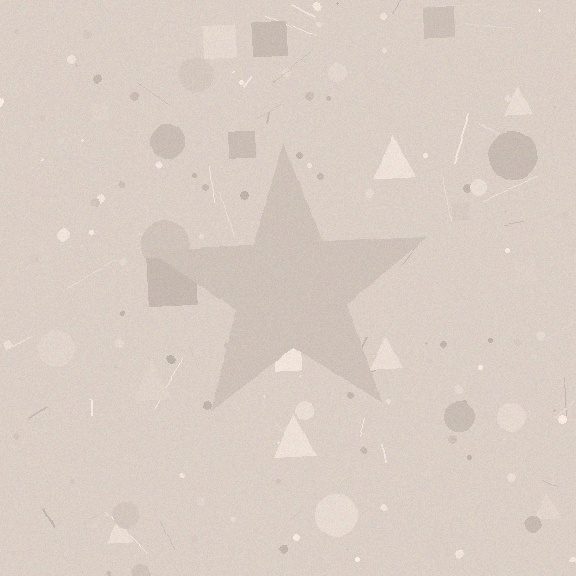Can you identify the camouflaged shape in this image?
The camouflaged shape is a star.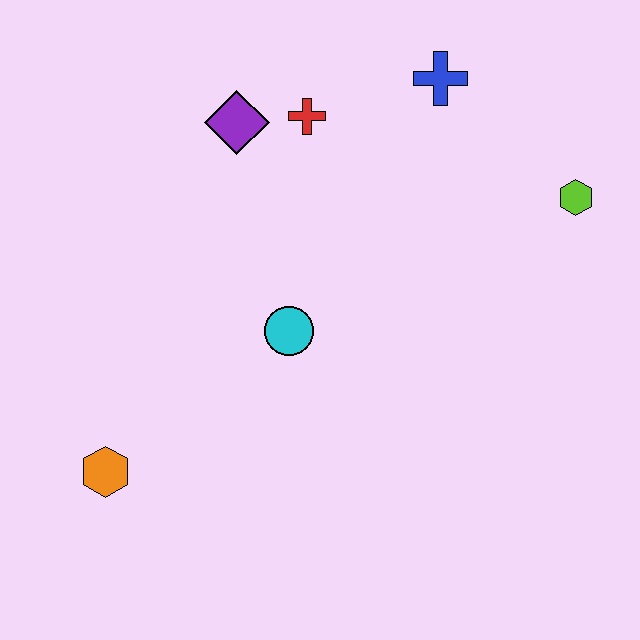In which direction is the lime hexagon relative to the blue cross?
The lime hexagon is to the right of the blue cross.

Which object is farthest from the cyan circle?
The lime hexagon is farthest from the cyan circle.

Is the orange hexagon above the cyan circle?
No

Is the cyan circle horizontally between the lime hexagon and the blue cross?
No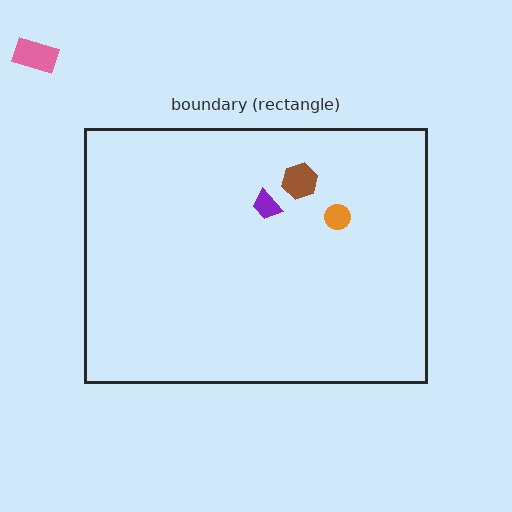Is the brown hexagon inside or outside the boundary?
Inside.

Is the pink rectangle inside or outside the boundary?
Outside.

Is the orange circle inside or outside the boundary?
Inside.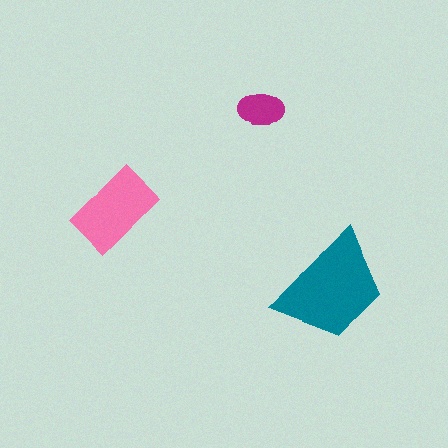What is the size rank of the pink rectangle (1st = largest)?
2nd.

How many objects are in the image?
There are 3 objects in the image.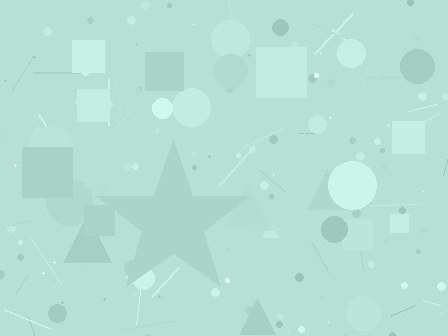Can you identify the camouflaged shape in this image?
The camouflaged shape is a star.